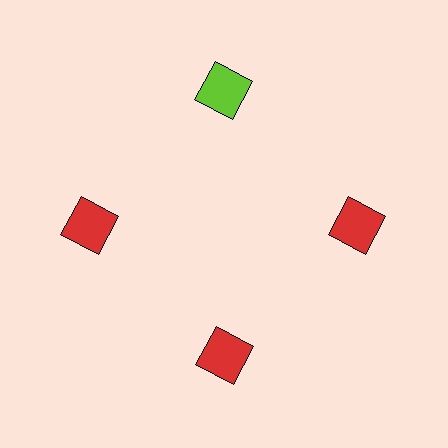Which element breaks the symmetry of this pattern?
The lime square at roughly the 12 o'clock position breaks the symmetry. All other shapes are red squares.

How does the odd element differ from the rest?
It has a different color: lime instead of red.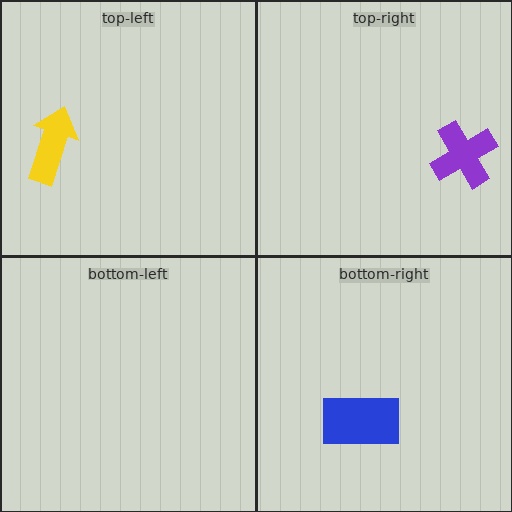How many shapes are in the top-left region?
1.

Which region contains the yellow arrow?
The top-left region.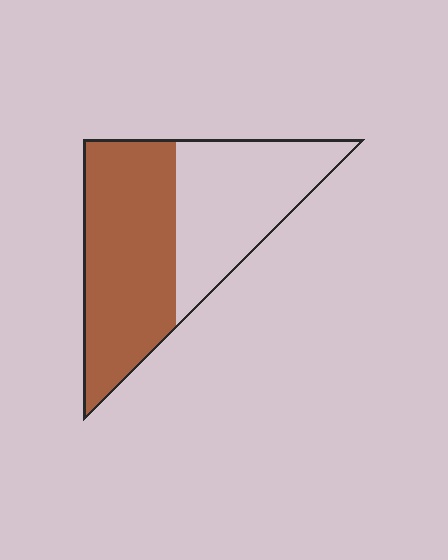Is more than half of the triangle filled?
Yes.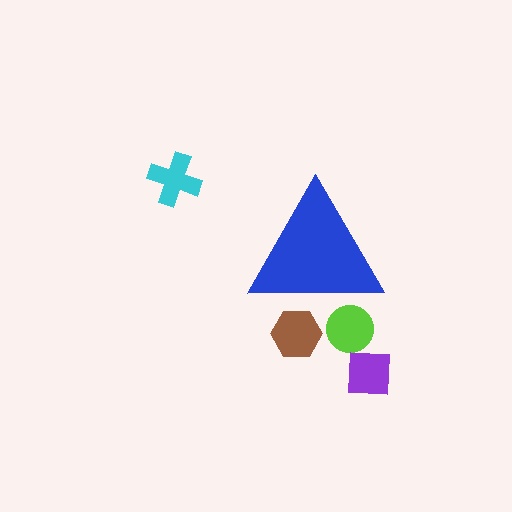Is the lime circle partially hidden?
Yes, the lime circle is partially hidden behind the blue triangle.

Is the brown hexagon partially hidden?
Yes, the brown hexagon is partially hidden behind the blue triangle.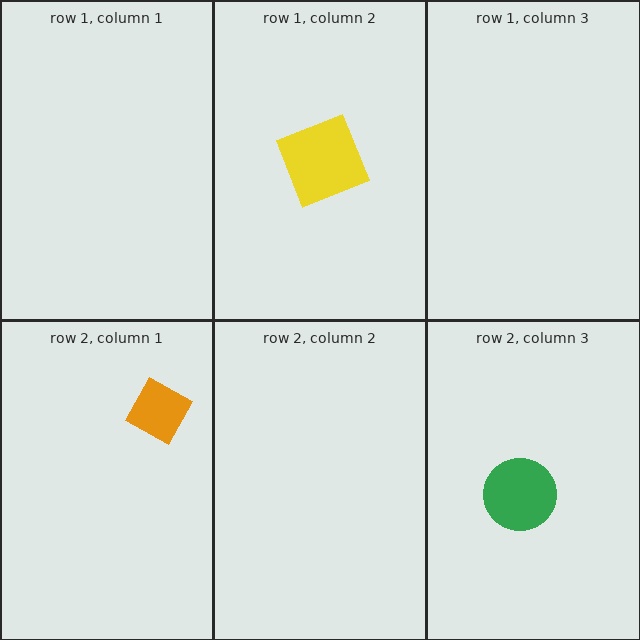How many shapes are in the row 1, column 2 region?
1.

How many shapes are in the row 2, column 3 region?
1.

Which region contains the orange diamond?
The row 2, column 1 region.